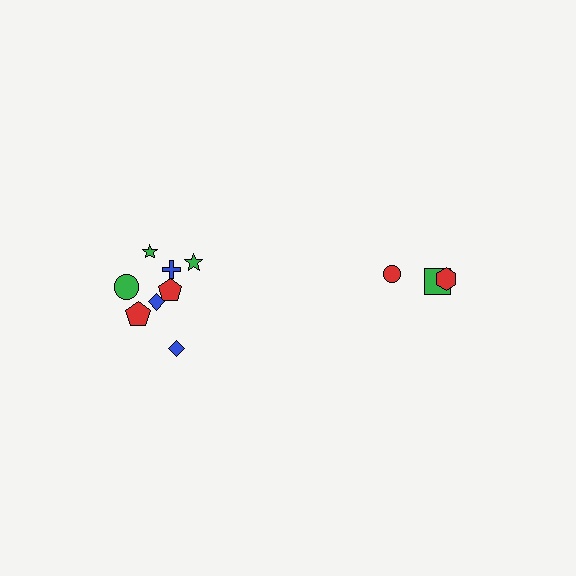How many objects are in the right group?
There are 3 objects.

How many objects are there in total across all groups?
There are 11 objects.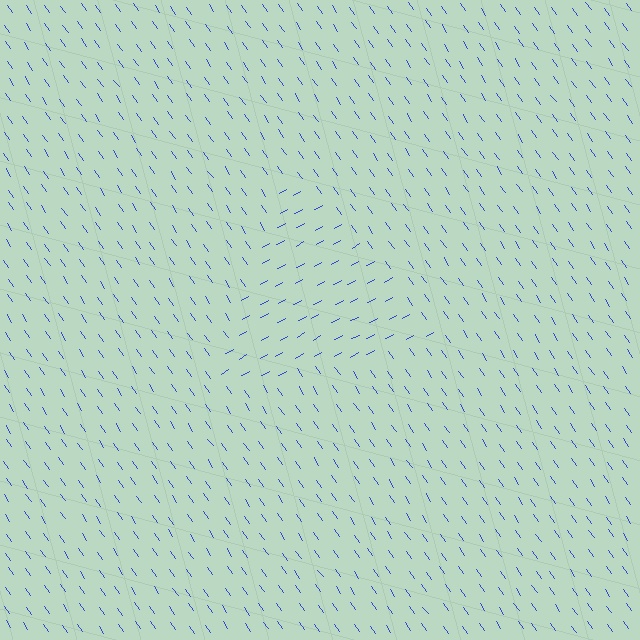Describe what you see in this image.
The image is filled with small blue line segments. A triangle region in the image has lines oriented differently from the surrounding lines, creating a visible texture boundary.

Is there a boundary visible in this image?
Yes, there is a texture boundary formed by a change in line orientation.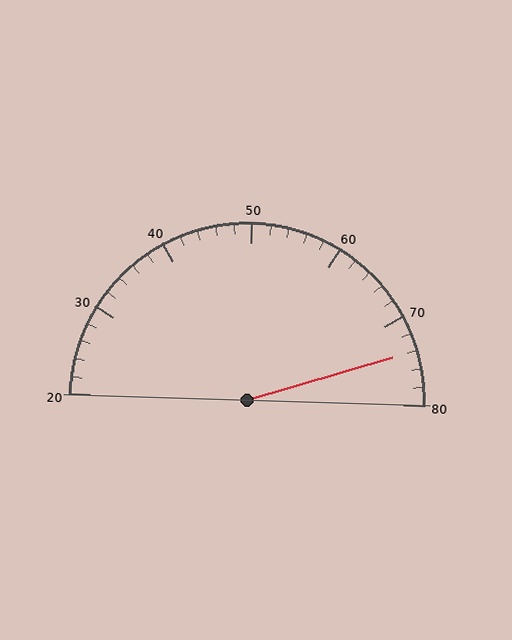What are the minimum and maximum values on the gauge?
The gauge ranges from 20 to 80.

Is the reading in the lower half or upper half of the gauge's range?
The reading is in the upper half of the range (20 to 80).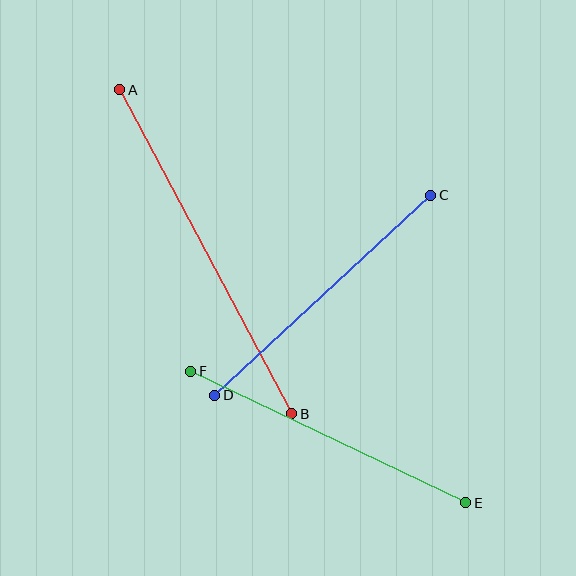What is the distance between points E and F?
The distance is approximately 304 pixels.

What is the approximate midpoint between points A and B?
The midpoint is at approximately (206, 252) pixels.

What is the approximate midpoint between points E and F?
The midpoint is at approximately (328, 437) pixels.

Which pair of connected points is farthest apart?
Points A and B are farthest apart.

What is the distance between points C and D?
The distance is approximately 295 pixels.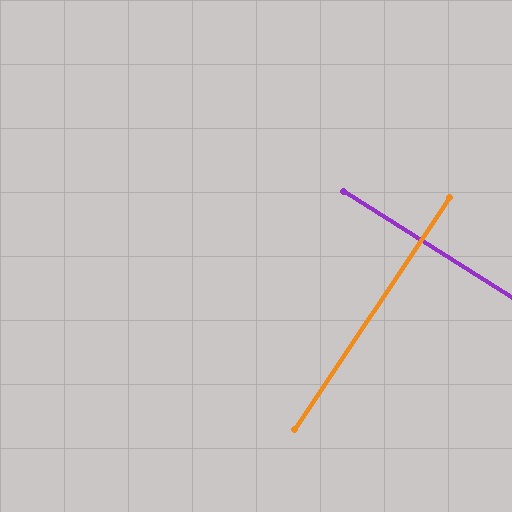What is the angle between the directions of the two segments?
Approximately 88 degrees.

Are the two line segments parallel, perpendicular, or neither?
Perpendicular — they meet at approximately 88°.